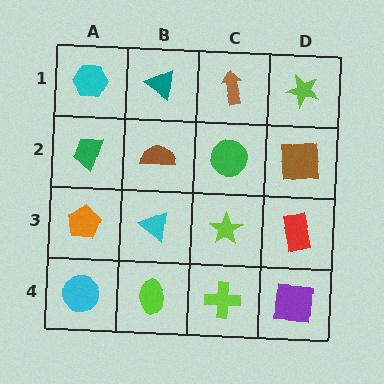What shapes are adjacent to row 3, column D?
A brown square (row 2, column D), a purple square (row 4, column D), a lime star (row 3, column C).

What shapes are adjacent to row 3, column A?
A green trapezoid (row 2, column A), a cyan circle (row 4, column A), a cyan triangle (row 3, column B).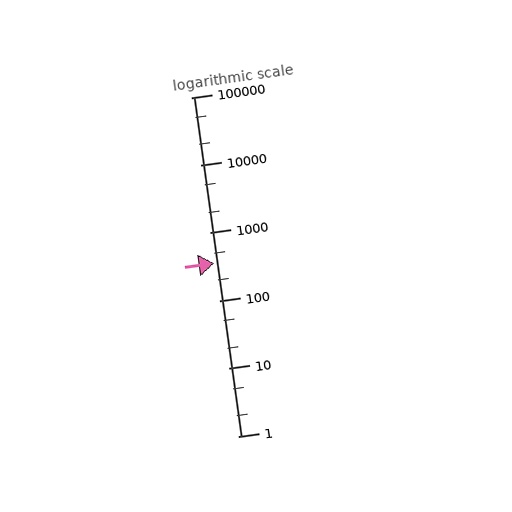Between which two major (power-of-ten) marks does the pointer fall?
The pointer is between 100 and 1000.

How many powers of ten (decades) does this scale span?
The scale spans 5 decades, from 1 to 100000.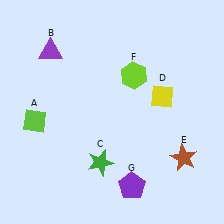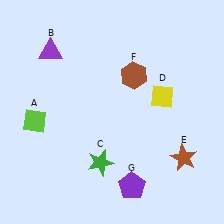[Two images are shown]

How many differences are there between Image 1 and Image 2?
There is 1 difference between the two images.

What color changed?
The hexagon (F) changed from lime in Image 1 to brown in Image 2.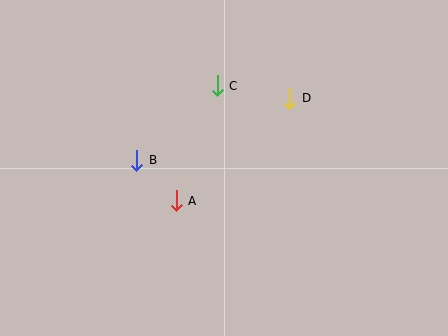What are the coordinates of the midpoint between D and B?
The midpoint between D and B is at (213, 129).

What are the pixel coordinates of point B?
Point B is at (137, 160).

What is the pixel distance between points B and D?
The distance between B and D is 165 pixels.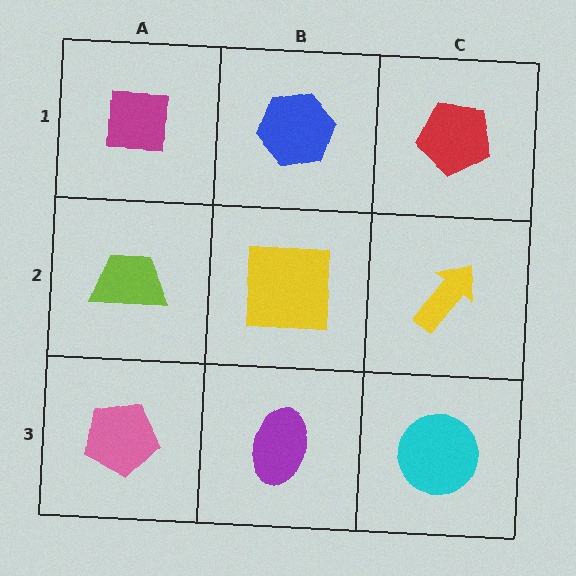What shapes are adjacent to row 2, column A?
A magenta square (row 1, column A), a pink pentagon (row 3, column A), a yellow square (row 2, column B).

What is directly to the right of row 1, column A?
A blue hexagon.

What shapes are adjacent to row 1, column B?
A yellow square (row 2, column B), a magenta square (row 1, column A), a red pentagon (row 1, column C).